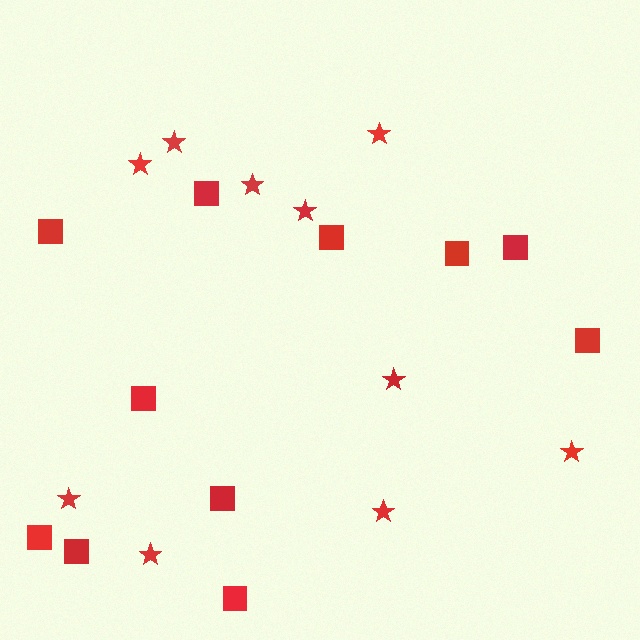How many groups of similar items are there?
There are 2 groups: one group of stars (10) and one group of squares (11).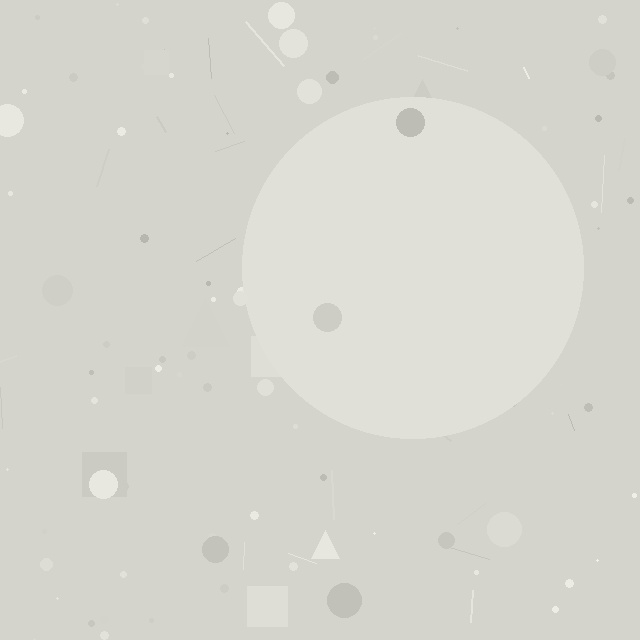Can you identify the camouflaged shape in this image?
The camouflaged shape is a circle.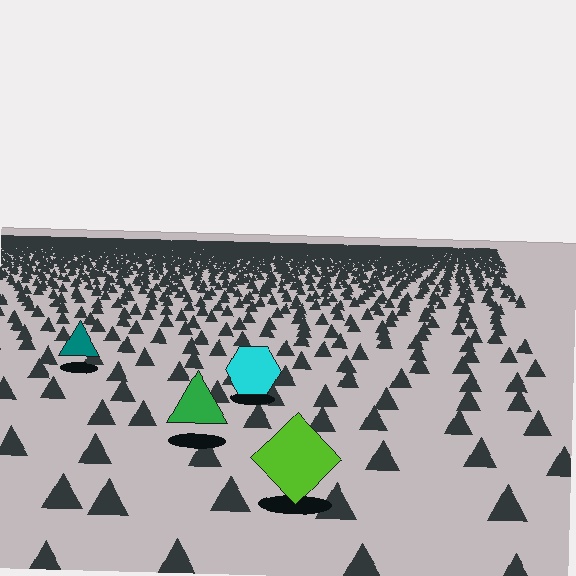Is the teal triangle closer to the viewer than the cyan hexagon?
No. The cyan hexagon is closer — you can tell from the texture gradient: the ground texture is coarser near it.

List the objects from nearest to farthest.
From nearest to farthest: the lime diamond, the green triangle, the cyan hexagon, the teal triangle.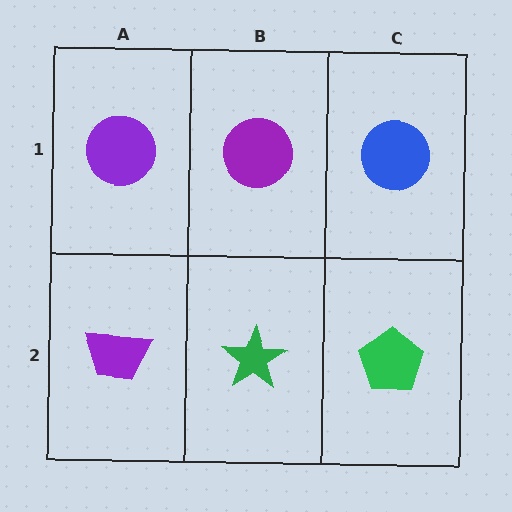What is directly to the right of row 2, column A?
A green star.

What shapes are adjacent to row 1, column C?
A green pentagon (row 2, column C), a purple circle (row 1, column B).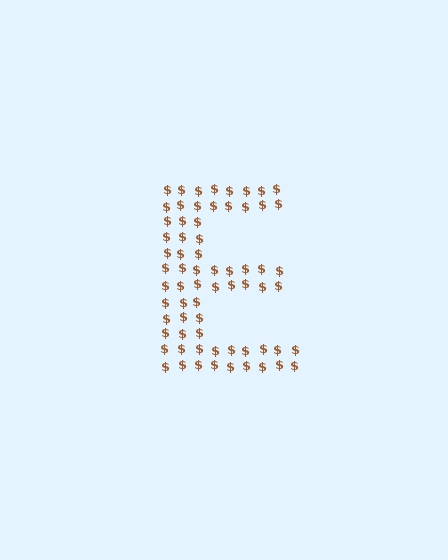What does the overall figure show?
The overall figure shows the letter E.